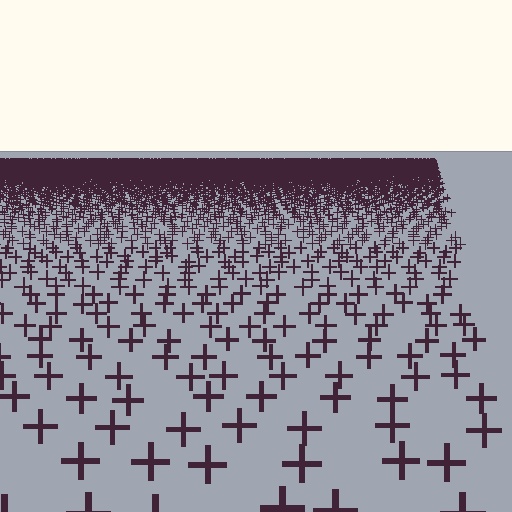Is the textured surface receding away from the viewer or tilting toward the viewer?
The surface is receding away from the viewer. Texture elements get smaller and denser toward the top.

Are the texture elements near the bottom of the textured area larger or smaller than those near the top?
Larger. Near the bottom, elements are closer to the viewer and appear at a bigger on-screen size.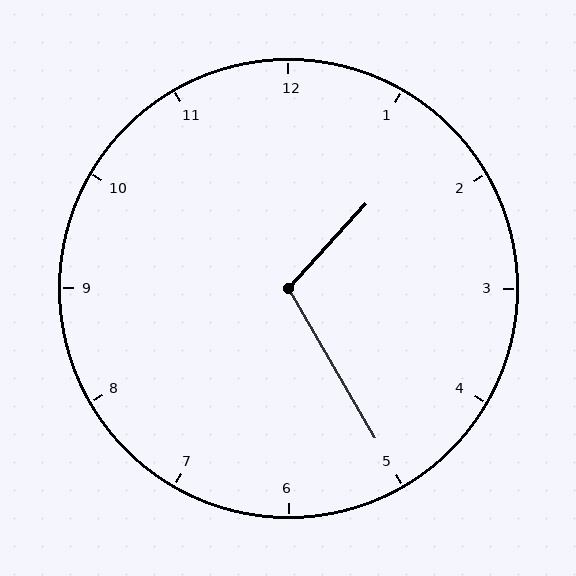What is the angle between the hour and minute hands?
Approximately 108 degrees.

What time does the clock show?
1:25.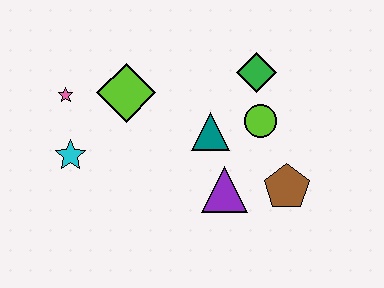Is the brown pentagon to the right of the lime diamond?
Yes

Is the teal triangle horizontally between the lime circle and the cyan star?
Yes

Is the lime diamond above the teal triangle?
Yes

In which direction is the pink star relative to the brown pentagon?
The pink star is to the left of the brown pentagon.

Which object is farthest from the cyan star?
The brown pentagon is farthest from the cyan star.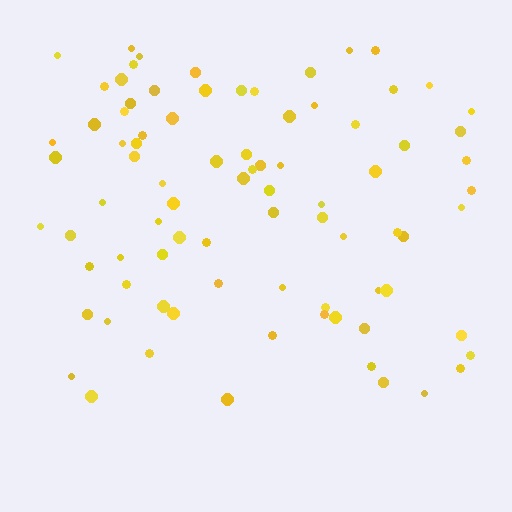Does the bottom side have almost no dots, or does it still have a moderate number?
Still a moderate number, just noticeably fewer than the top.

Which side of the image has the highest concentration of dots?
The top.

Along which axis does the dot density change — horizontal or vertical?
Vertical.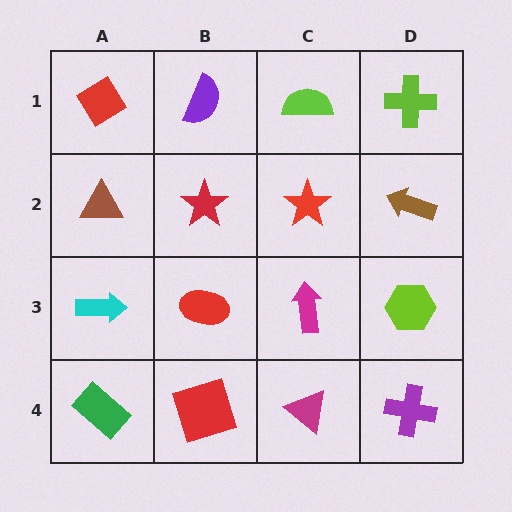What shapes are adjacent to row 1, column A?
A brown triangle (row 2, column A), a purple semicircle (row 1, column B).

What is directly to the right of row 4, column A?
A red square.